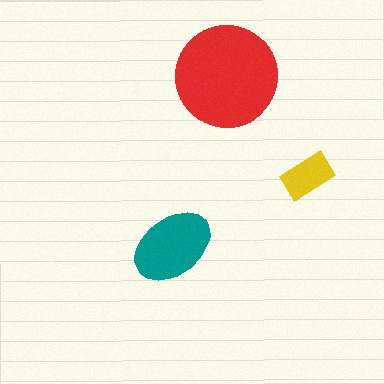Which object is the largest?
The red circle.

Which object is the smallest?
The yellow rectangle.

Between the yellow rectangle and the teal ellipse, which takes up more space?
The teal ellipse.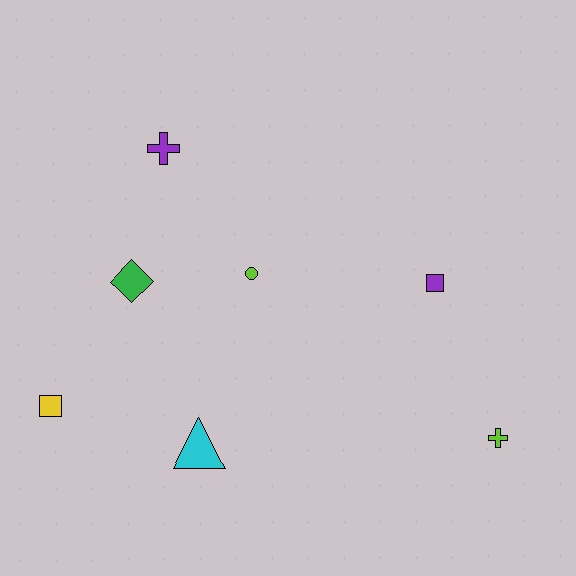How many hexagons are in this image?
There are no hexagons.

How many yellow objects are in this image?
There is 1 yellow object.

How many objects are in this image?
There are 7 objects.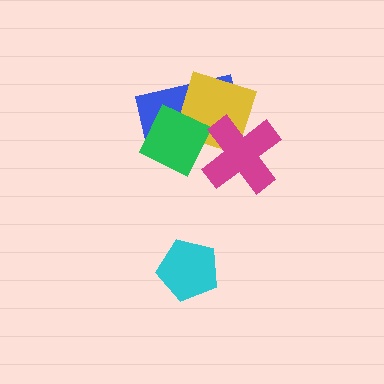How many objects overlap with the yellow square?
3 objects overlap with the yellow square.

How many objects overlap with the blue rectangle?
3 objects overlap with the blue rectangle.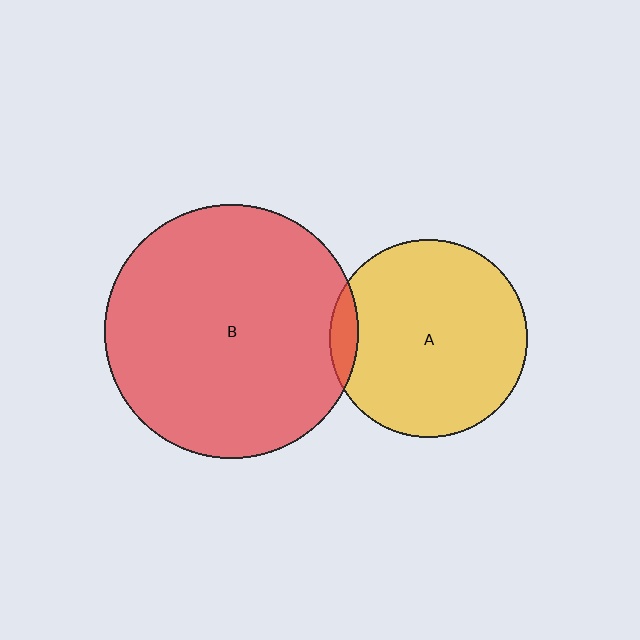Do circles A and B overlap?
Yes.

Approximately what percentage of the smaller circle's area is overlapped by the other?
Approximately 5%.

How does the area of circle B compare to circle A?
Approximately 1.6 times.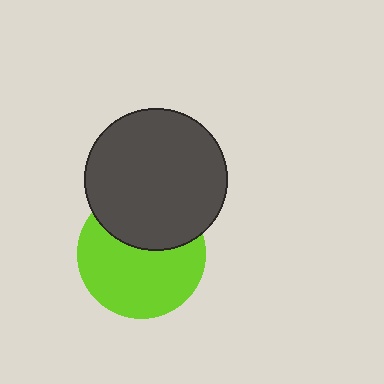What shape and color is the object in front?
The object in front is a dark gray circle.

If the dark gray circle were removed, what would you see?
You would see the complete lime circle.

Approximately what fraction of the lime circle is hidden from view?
Roughly 37% of the lime circle is hidden behind the dark gray circle.